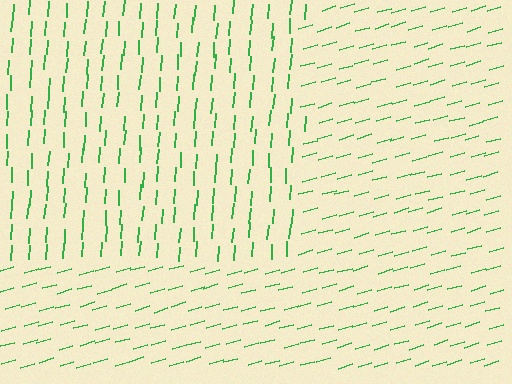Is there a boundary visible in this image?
Yes, there is a texture boundary formed by a change in line orientation.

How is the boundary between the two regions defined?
The boundary is defined purely by a change in line orientation (approximately 70 degrees difference). All lines are the same color and thickness.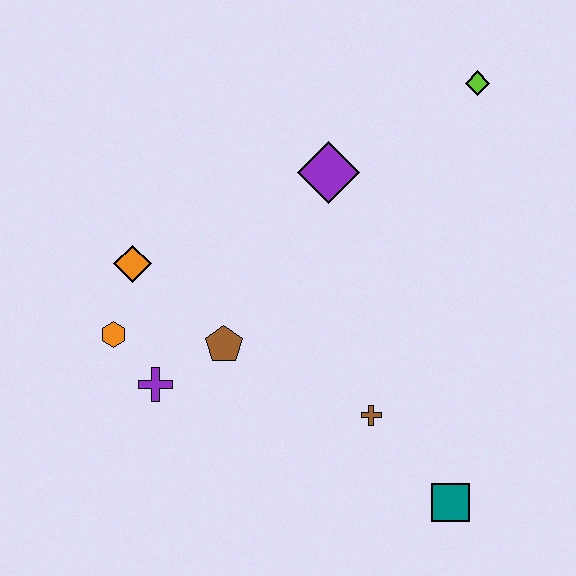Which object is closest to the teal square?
The brown cross is closest to the teal square.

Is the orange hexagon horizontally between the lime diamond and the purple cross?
No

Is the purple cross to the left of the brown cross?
Yes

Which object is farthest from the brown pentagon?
The lime diamond is farthest from the brown pentagon.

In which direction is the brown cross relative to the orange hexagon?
The brown cross is to the right of the orange hexagon.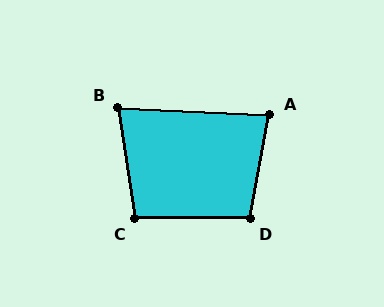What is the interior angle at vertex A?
Approximately 82 degrees (acute).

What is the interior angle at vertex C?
Approximately 98 degrees (obtuse).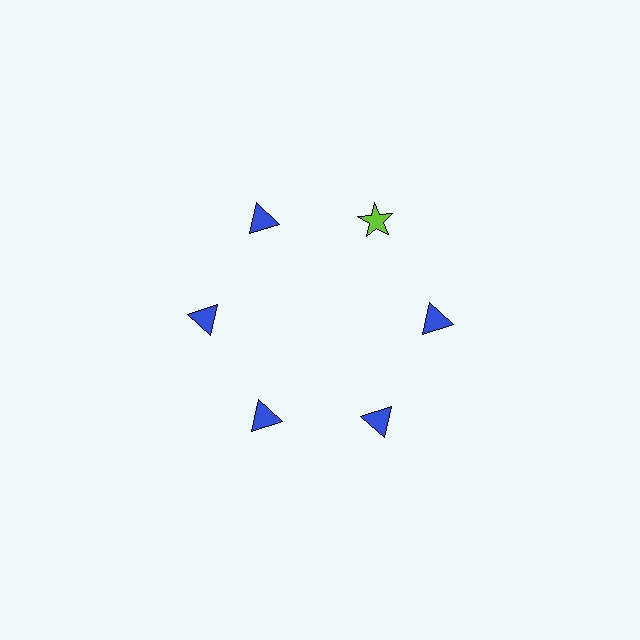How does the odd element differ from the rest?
It differs in both color (lime instead of blue) and shape (star instead of triangle).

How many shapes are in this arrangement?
There are 6 shapes arranged in a ring pattern.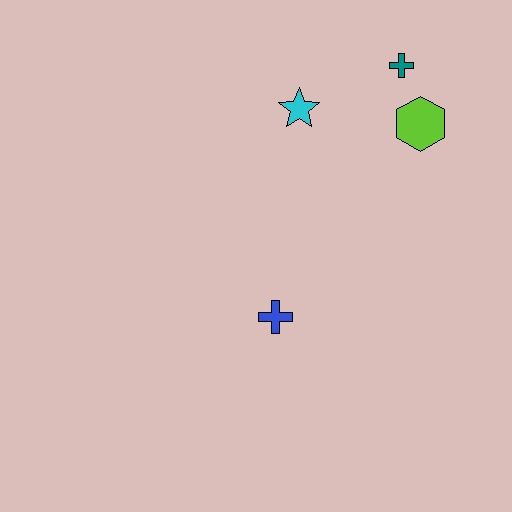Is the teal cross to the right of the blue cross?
Yes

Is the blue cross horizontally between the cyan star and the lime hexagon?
No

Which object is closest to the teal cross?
The lime hexagon is closest to the teal cross.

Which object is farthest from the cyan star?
The blue cross is farthest from the cyan star.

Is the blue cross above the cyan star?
No